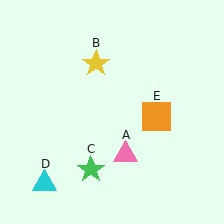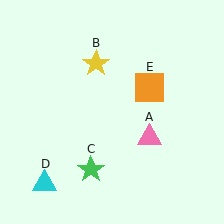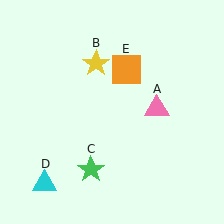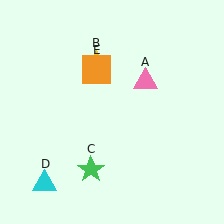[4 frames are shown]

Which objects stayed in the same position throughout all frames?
Yellow star (object B) and green star (object C) and cyan triangle (object D) remained stationary.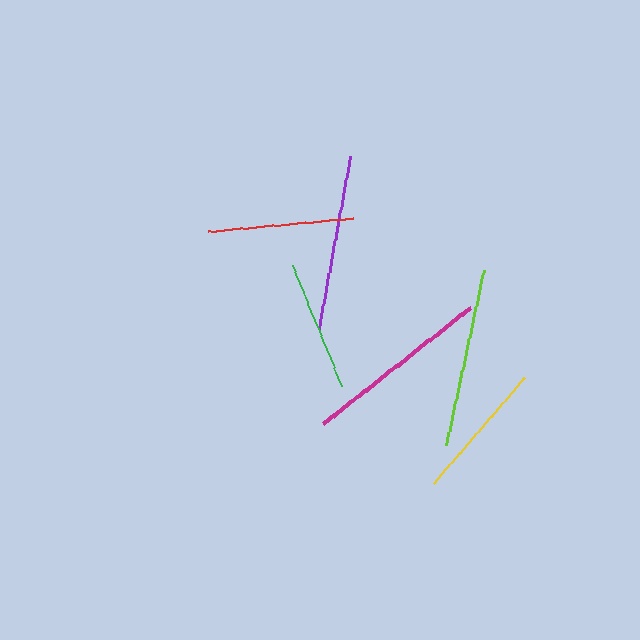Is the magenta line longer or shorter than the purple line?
The magenta line is longer than the purple line.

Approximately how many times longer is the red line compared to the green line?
The red line is approximately 1.1 times the length of the green line.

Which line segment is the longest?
The magenta line is the longest at approximately 188 pixels.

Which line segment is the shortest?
The green line is the shortest at approximately 130 pixels.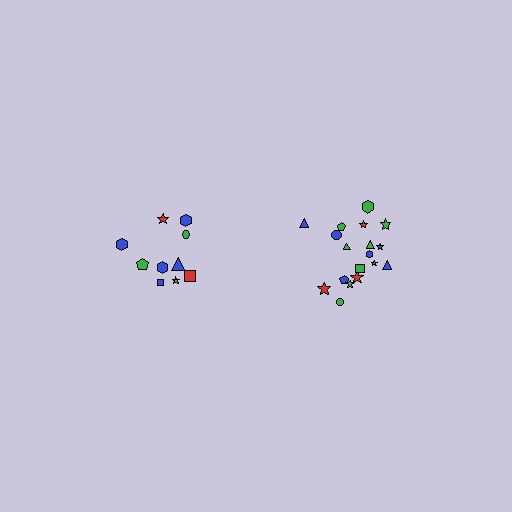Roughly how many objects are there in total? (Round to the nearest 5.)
Roughly 30 objects in total.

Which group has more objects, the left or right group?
The right group.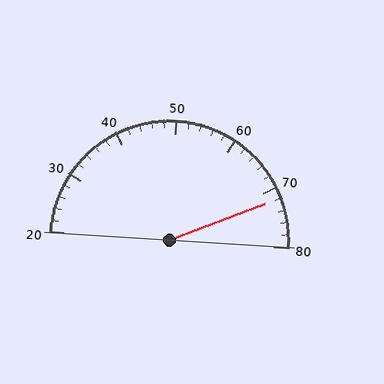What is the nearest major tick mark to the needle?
The nearest major tick mark is 70.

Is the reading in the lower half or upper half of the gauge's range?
The reading is in the upper half of the range (20 to 80).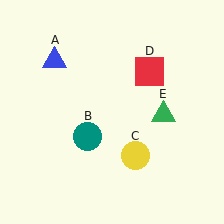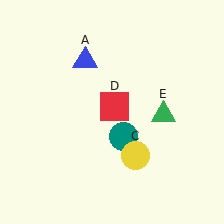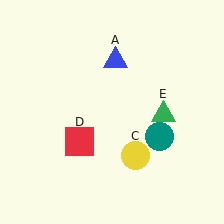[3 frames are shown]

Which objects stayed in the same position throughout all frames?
Yellow circle (object C) and green triangle (object E) remained stationary.